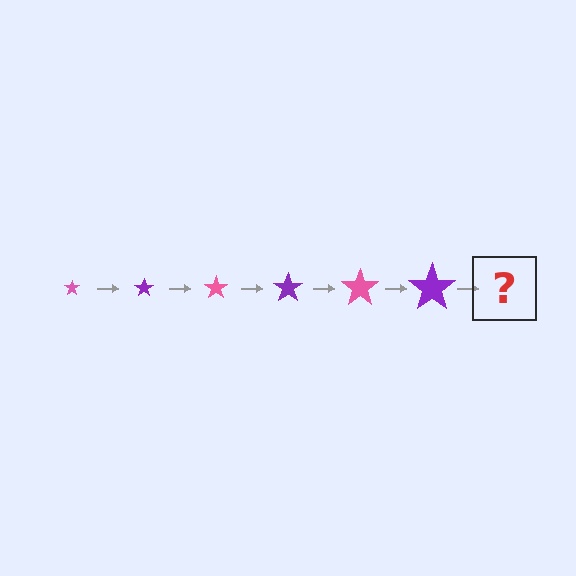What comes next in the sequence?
The next element should be a pink star, larger than the previous one.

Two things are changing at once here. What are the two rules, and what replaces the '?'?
The two rules are that the star grows larger each step and the color cycles through pink and purple. The '?' should be a pink star, larger than the previous one.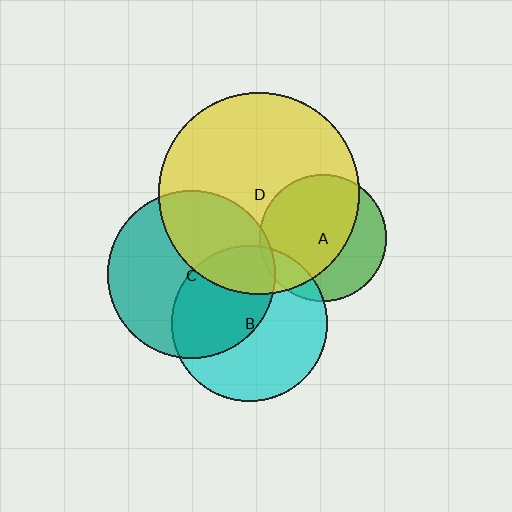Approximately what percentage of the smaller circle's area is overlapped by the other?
Approximately 15%.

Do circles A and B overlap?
Yes.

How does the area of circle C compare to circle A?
Approximately 1.7 times.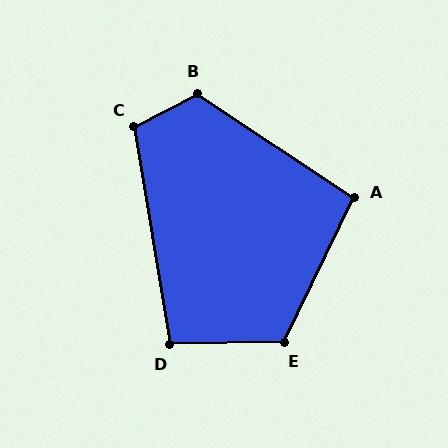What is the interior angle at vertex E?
Approximately 117 degrees (obtuse).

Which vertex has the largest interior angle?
B, at approximately 119 degrees.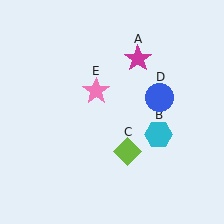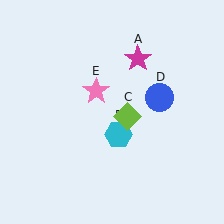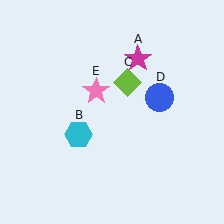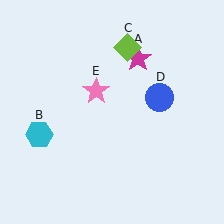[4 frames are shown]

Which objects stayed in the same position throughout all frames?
Magenta star (object A) and blue circle (object D) and pink star (object E) remained stationary.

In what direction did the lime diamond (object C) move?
The lime diamond (object C) moved up.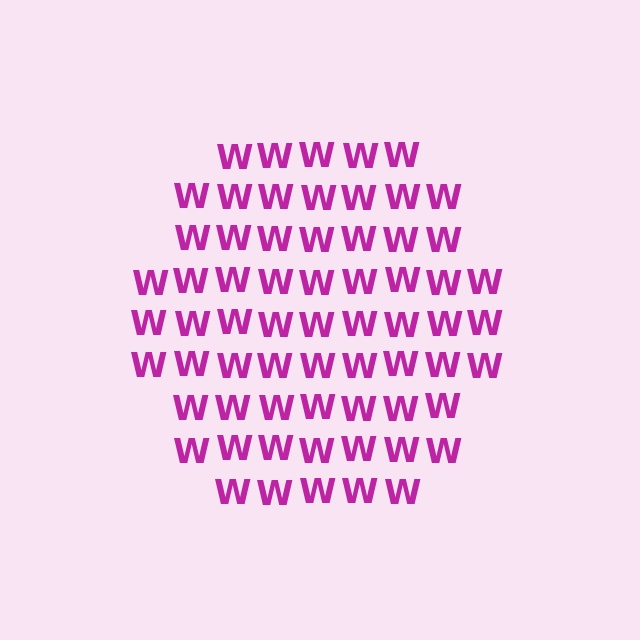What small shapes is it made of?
It is made of small letter W's.